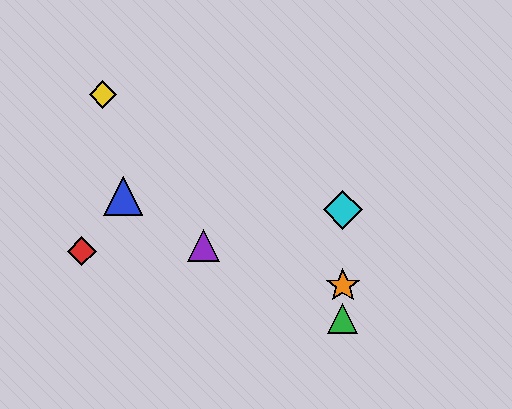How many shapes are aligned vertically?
3 shapes (the green triangle, the orange star, the cyan diamond) are aligned vertically.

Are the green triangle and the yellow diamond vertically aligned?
No, the green triangle is at x≈343 and the yellow diamond is at x≈103.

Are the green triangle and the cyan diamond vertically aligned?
Yes, both are at x≈343.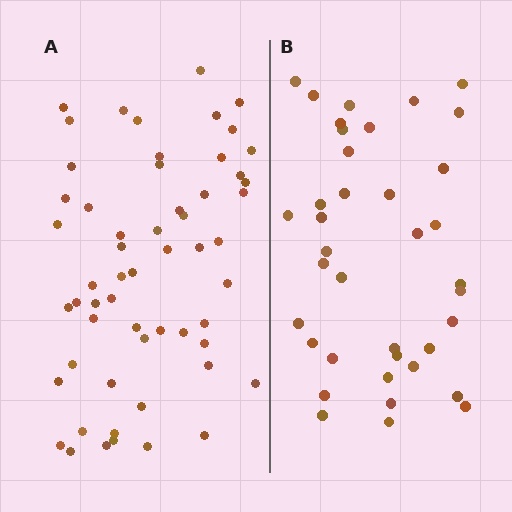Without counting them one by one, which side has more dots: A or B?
Region A (the left region) has more dots.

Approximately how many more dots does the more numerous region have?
Region A has approximately 20 more dots than region B.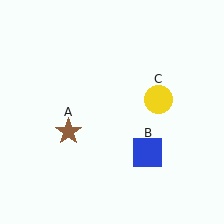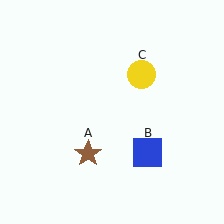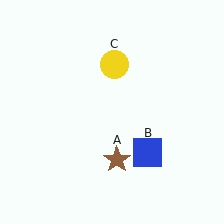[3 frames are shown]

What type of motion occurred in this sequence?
The brown star (object A), yellow circle (object C) rotated counterclockwise around the center of the scene.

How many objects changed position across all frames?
2 objects changed position: brown star (object A), yellow circle (object C).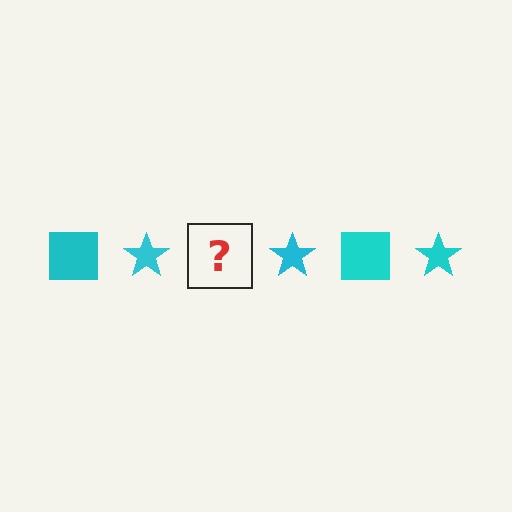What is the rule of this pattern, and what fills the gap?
The rule is that the pattern cycles through square, star shapes in cyan. The gap should be filled with a cyan square.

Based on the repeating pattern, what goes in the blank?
The blank should be a cyan square.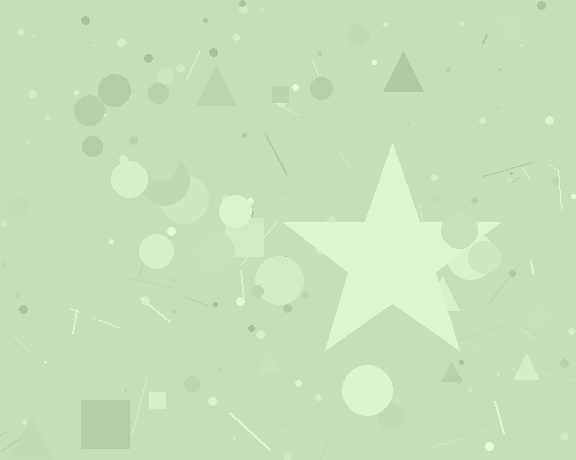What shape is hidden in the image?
A star is hidden in the image.